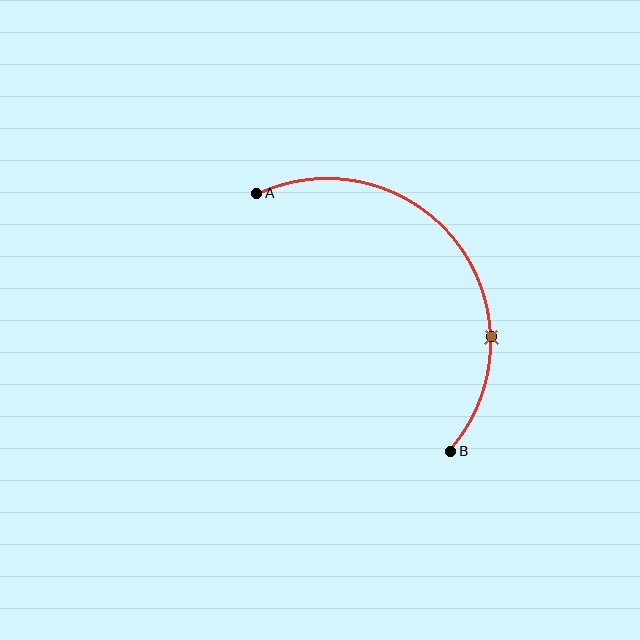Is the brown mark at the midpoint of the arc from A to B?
No. The brown mark lies on the arc but is closer to endpoint B. The arc midpoint would be at the point on the curve equidistant along the arc from both A and B.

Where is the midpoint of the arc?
The arc midpoint is the point on the curve farthest from the straight line joining A and B. It sits above and to the right of that line.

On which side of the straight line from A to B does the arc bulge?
The arc bulges above and to the right of the straight line connecting A and B.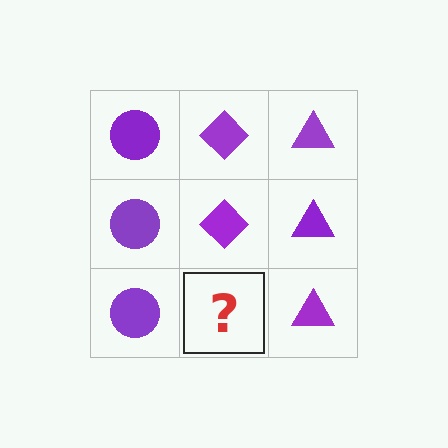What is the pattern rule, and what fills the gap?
The rule is that each column has a consistent shape. The gap should be filled with a purple diamond.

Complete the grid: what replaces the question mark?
The question mark should be replaced with a purple diamond.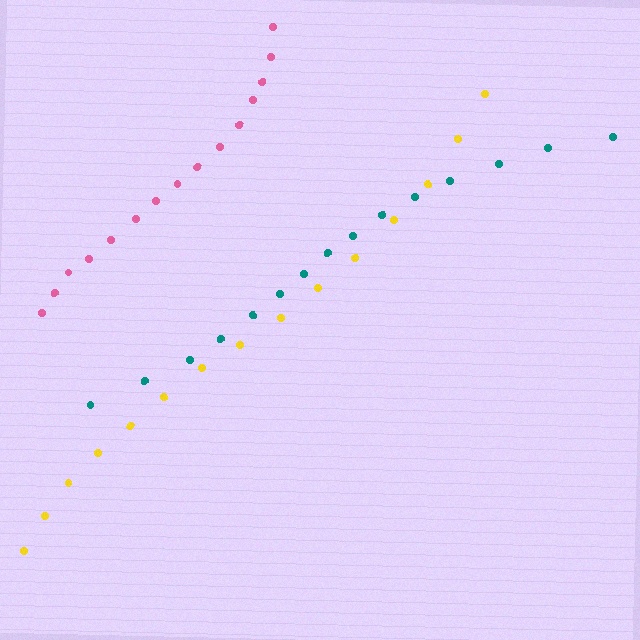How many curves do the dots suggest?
There are 3 distinct paths.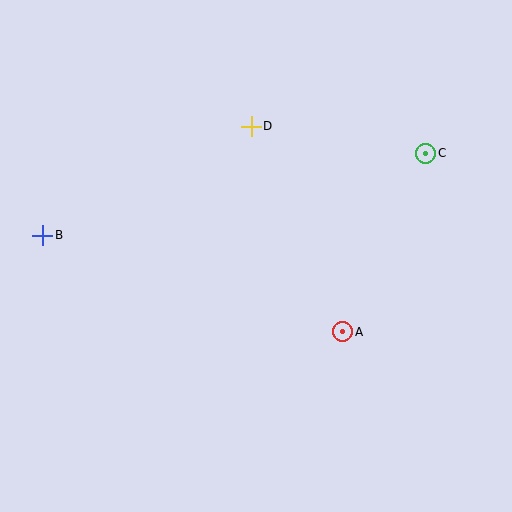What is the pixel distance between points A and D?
The distance between A and D is 225 pixels.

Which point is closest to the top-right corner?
Point C is closest to the top-right corner.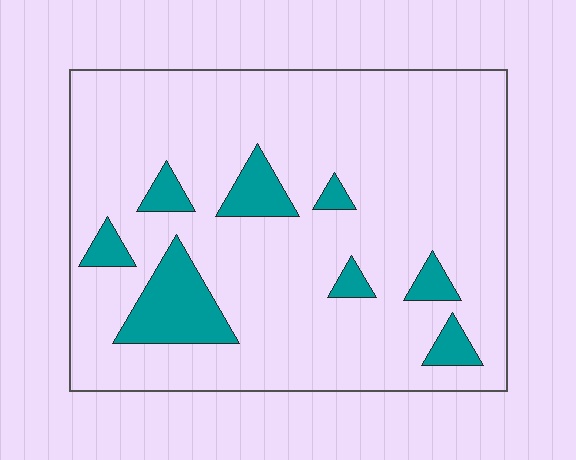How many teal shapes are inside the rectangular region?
8.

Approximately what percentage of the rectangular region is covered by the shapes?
Approximately 15%.